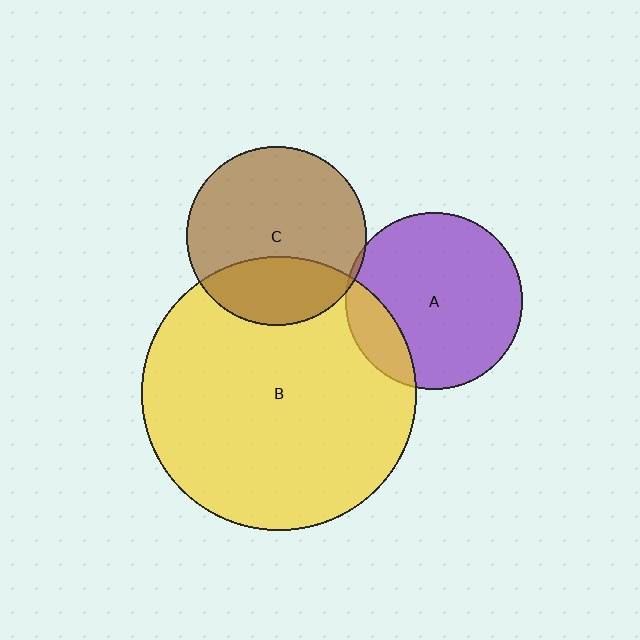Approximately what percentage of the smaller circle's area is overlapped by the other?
Approximately 15%.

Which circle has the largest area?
Circle B (yellow).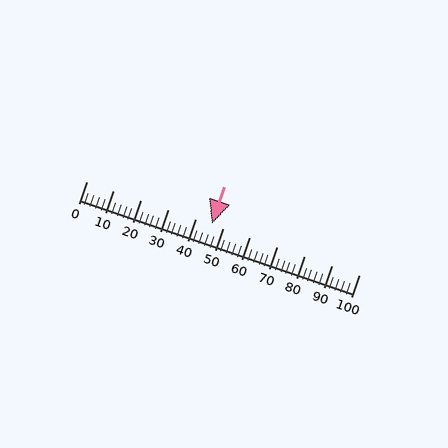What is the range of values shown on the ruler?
The ruler shows values from 0 to 100.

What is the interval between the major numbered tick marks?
The major tick marks are spaced 10 units apart.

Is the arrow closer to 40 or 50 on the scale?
The arrow is closer to 50.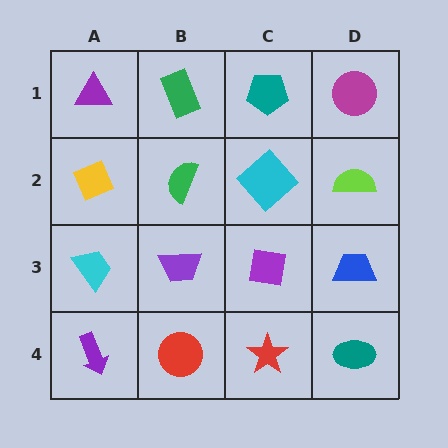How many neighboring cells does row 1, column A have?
2.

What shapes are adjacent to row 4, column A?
A cyan trapezoid (row 3, column A), a red circle (row 4, column B).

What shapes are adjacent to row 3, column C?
A cyan diamond (row 2, column C), a red star (row 4, column C), a purple trapezoid (row 3, column B), a blue trapezoid (row 3, column D).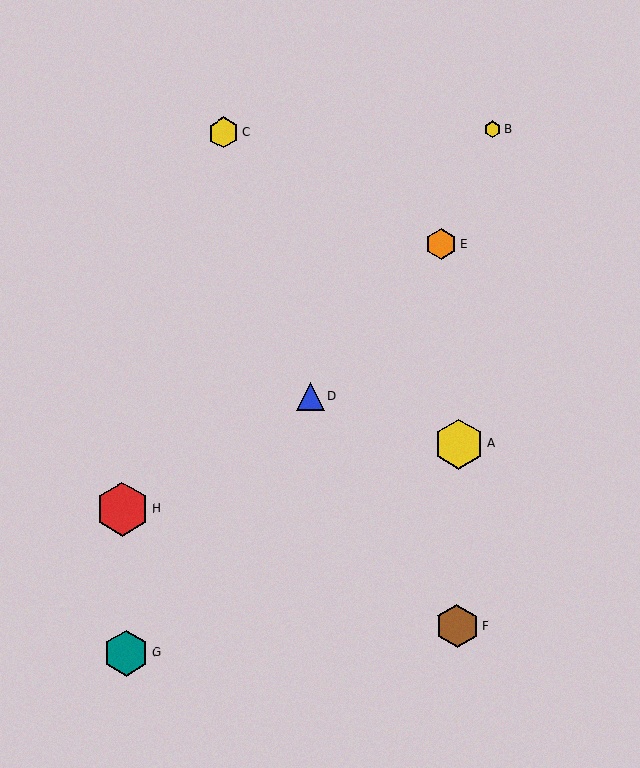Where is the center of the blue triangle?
The center of the blue triangle is at (310, 396).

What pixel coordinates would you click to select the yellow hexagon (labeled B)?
Click at (493, 130) to select the yellow hexagon B.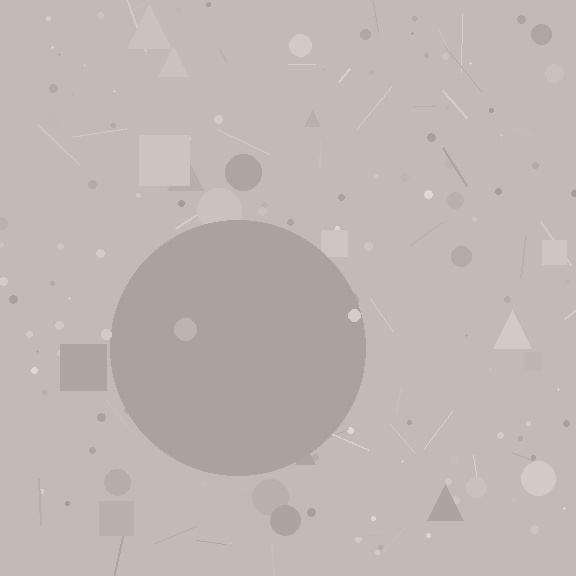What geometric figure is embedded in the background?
A circle is embedded in the background.